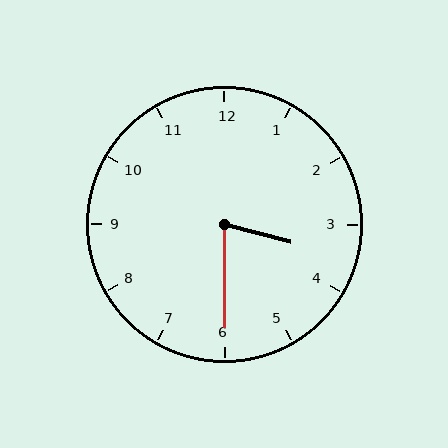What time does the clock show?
3:30.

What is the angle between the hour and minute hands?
Approximately 75 degrees.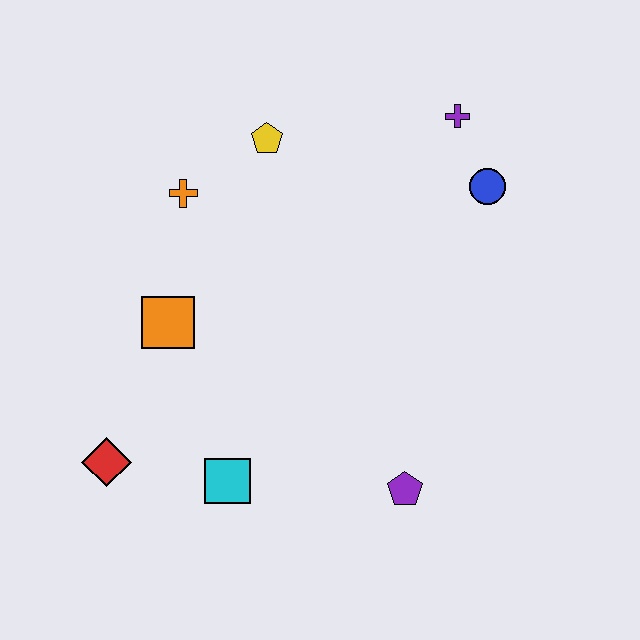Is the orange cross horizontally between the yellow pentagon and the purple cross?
No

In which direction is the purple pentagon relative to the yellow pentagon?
The purple pentagon is below the yellow pentagon.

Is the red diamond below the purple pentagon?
No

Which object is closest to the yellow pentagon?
The orange cross is closest to the yellow pentagon.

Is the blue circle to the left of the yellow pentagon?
No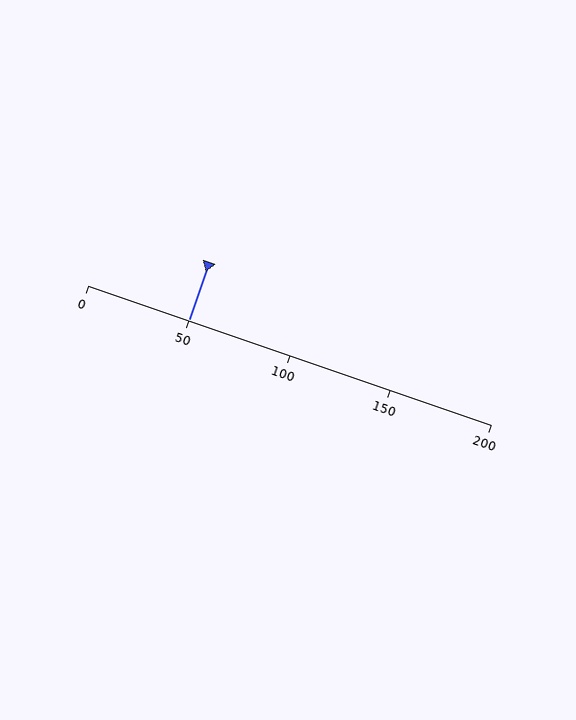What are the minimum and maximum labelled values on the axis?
The axis runs from 0 to 200.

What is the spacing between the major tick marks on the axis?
The major ticks are spaced 50 apart.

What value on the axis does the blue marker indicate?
The marker indicates approximately 50.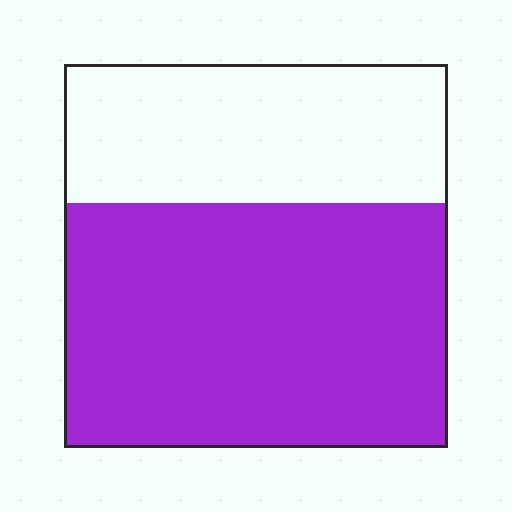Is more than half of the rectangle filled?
Yes.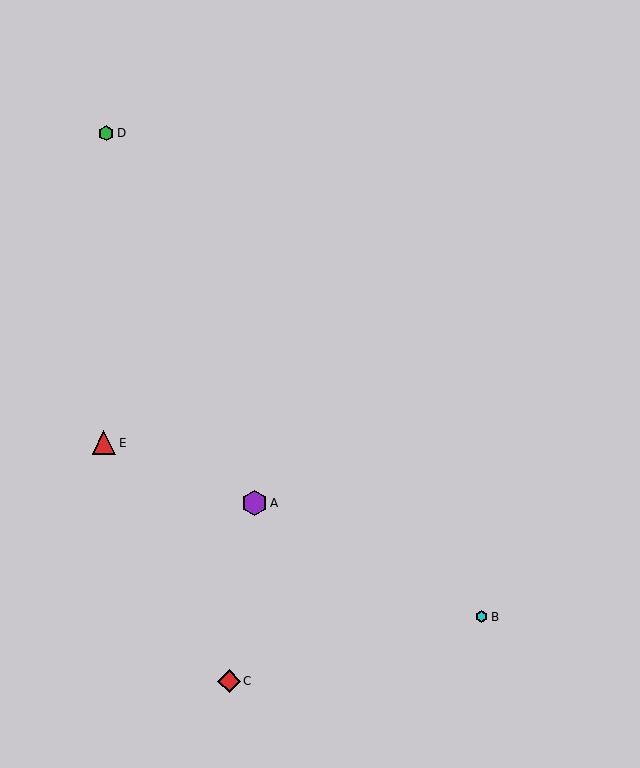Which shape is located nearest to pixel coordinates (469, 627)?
The cyan hexagon (labeled B) at (482, 617) is nearest to that location.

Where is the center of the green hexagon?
The center of the green hexagon is at (106, 133).